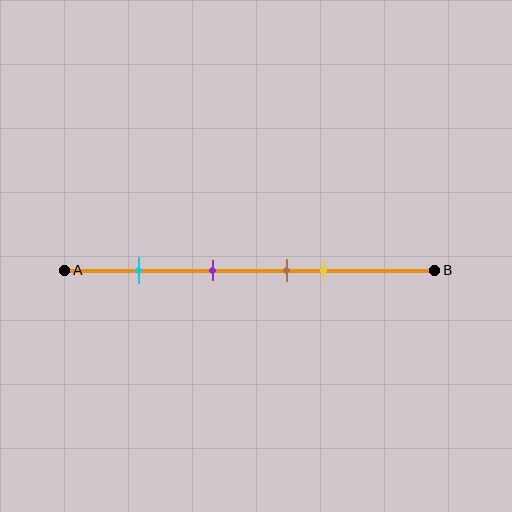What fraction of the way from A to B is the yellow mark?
The yellow mark is approximately 70% (0.7) of the way from A to B.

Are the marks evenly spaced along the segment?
No, the marks are not evenly spaced.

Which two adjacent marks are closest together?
The brown and yellow marks are the closest adjacent pair.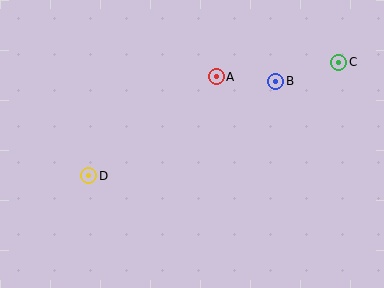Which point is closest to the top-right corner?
Point C is closest to the top-right corner.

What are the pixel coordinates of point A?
Point A is at (216, 77).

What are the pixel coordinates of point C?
Point C is at (339, 62).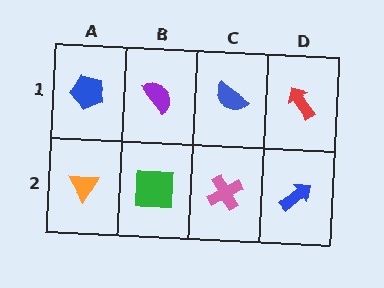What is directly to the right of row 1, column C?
A red arrow.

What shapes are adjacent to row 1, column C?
A pink cross (row 2, column C), a purple semicircle (row 1, column B), a red arrow (row 1, column D).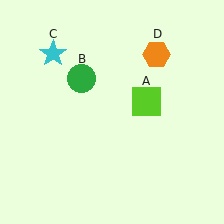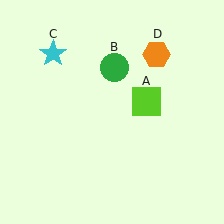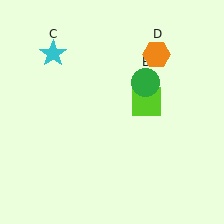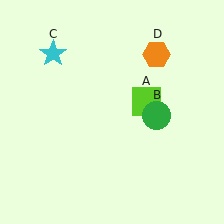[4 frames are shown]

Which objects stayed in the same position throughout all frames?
Lime square (object A) and cyan star (object C) and orange hexagon (object D) remained stationary.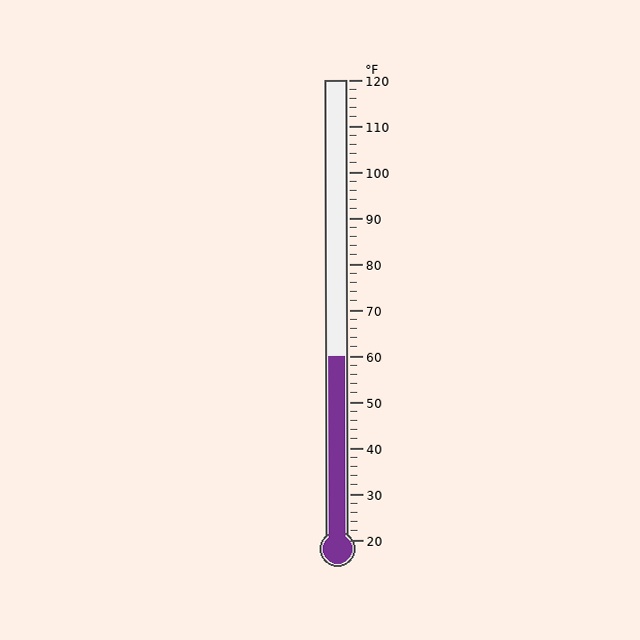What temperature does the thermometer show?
The thermometer shows approximately 60°F.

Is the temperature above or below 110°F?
The temperature is below 110°F.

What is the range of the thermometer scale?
The thermometer scale ranges from 20°F to 120°F.